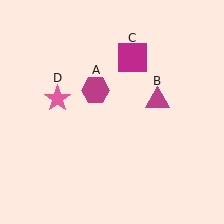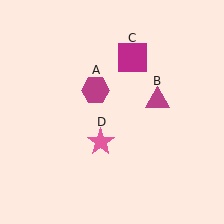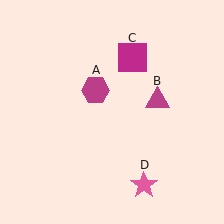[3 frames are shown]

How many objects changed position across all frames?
1 object changed position: pink star (object D).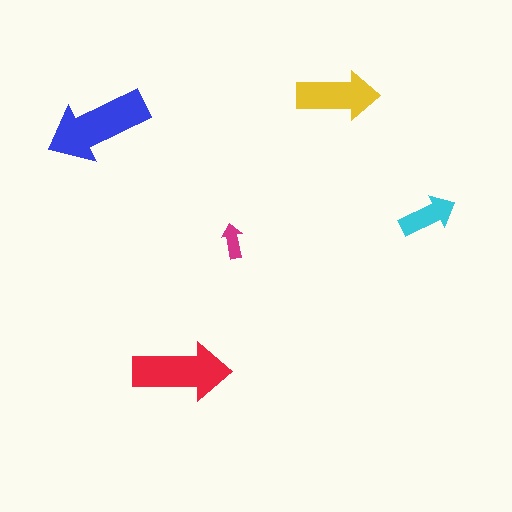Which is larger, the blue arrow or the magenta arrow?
The blue one.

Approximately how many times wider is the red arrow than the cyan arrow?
About 1.5 times wider.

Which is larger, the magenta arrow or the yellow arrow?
The yellow one.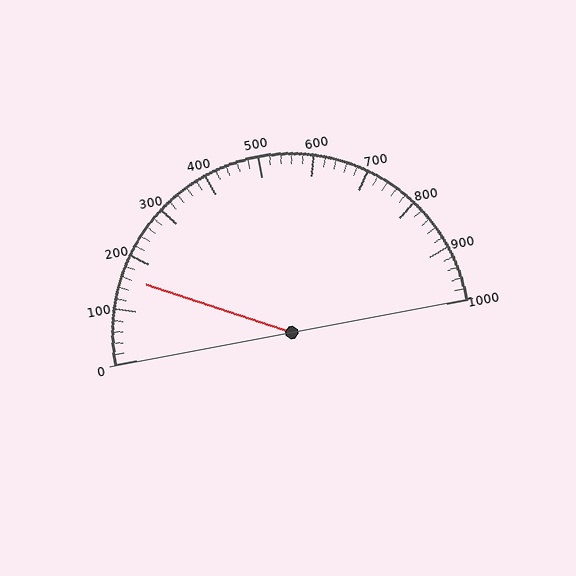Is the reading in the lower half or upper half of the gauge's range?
The reading is in the lower half of the range (0 to 1000).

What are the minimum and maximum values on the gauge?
The gauge ranges from 0 to 1000.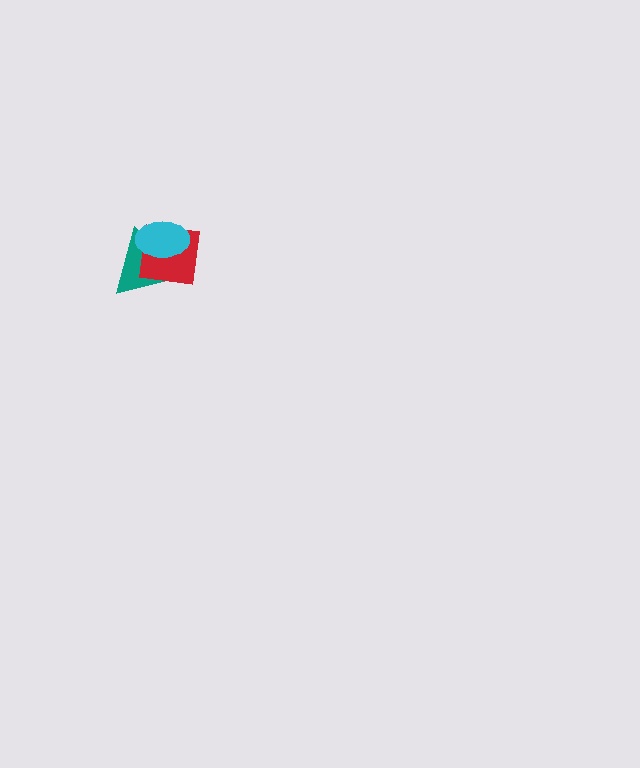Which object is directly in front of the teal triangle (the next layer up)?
The red square is directly in front of the teal triangle.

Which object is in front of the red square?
The cyan ellipse is in front of the red square.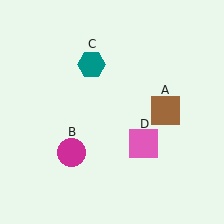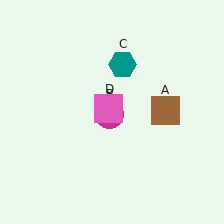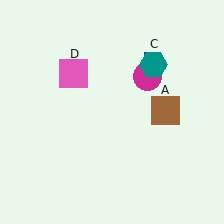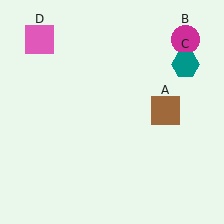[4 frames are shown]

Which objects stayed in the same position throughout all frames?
Brown square (object A) remained stationary.